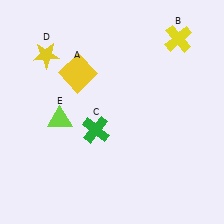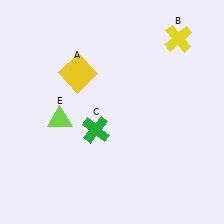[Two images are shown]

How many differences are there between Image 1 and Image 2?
There is 1 difference between the two images.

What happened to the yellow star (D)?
The yellow star (D) was removed in Image 2. It was in the top-left area of Image 1.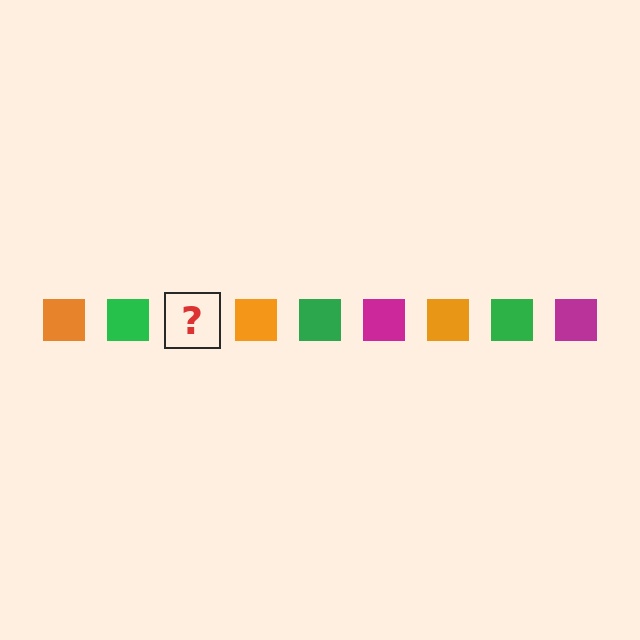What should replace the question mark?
The question mark should be replaced with a magenta square.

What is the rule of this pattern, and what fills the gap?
The rule is that the pattern cycles through orange, green, magenta squares. The gap should be filled with a magenta square.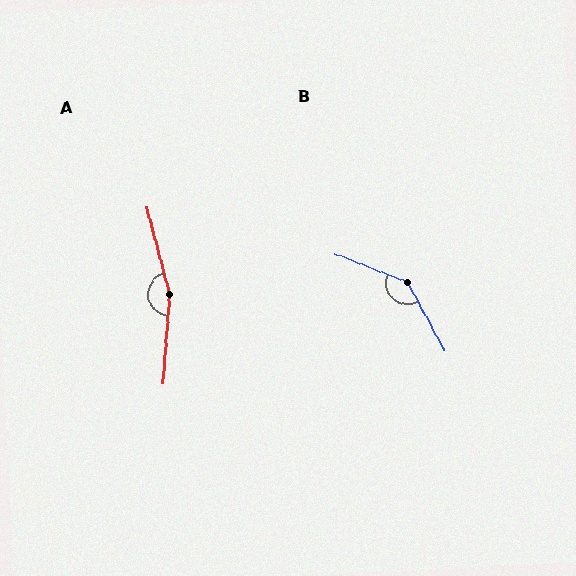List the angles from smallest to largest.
B (139°), A (162°).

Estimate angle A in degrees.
Approximately 162 degrees.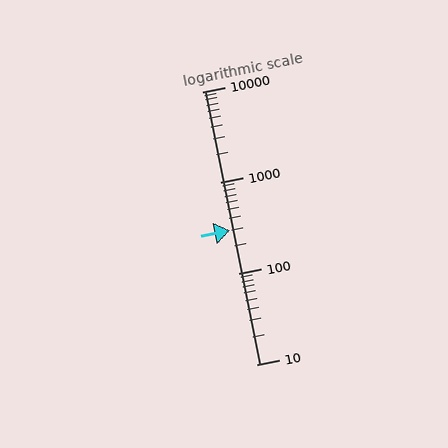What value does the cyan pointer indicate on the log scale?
The pointer indicates approximately 300.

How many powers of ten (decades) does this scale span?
The scale spans 3 decades, from 10 to 10000.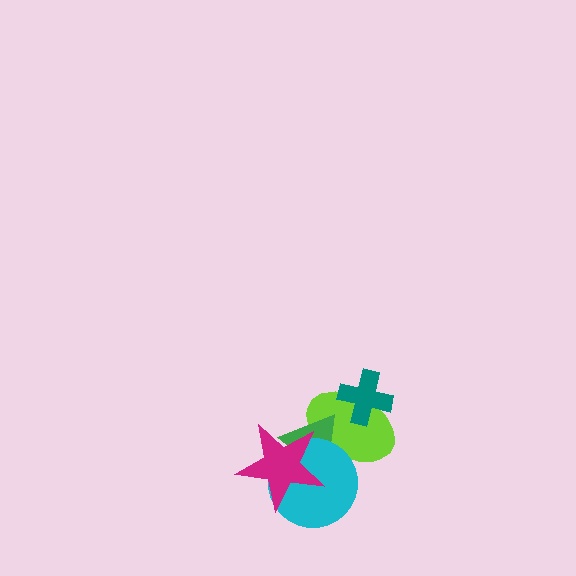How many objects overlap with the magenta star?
3 objects overlap with the magenta star.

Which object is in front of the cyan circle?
The magenta star is in front of the cyan circle.